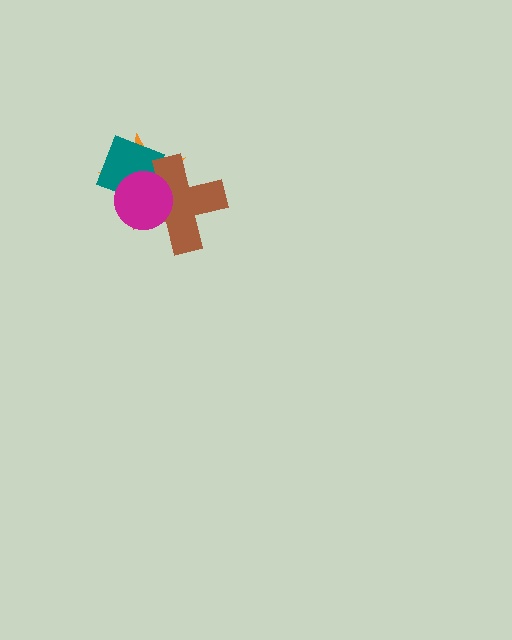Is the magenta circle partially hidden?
No, no other shape covers it.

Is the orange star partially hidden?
Yes, it is partially covered by another shape.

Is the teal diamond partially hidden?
Yes, it is partially covered by another shape.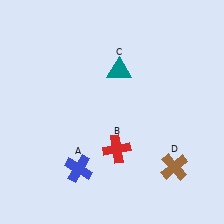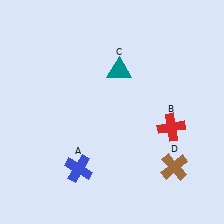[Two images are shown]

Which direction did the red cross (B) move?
The red cross (B) moved right.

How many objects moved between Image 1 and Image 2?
1 object moved between the two images.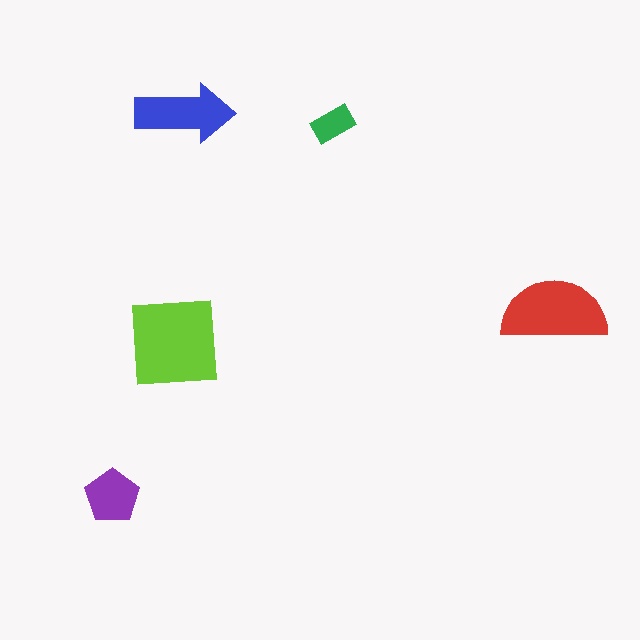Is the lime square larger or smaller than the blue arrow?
Larger.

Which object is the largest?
The lime square.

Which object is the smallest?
The green rectangle.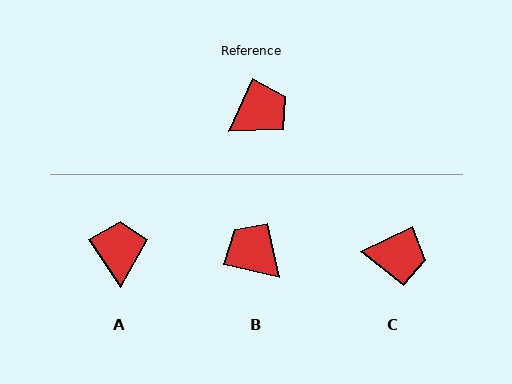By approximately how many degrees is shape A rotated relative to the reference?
Approximately 59 degrees counter-clockwise.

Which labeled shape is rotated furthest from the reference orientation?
B, about 102 degrees away.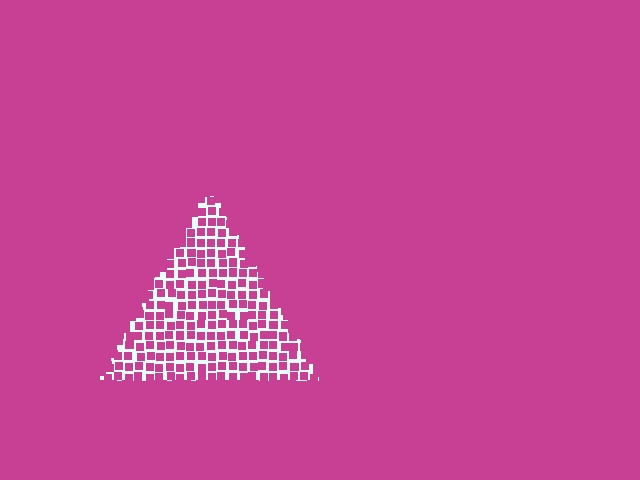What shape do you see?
I see a triangle.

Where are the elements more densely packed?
The elements are more densely packed outside the triangle boundary.